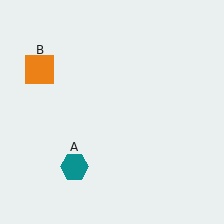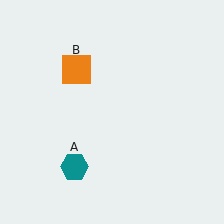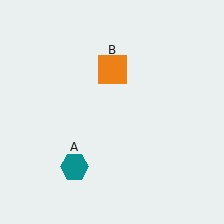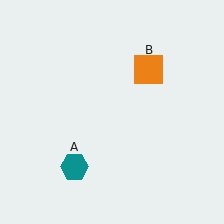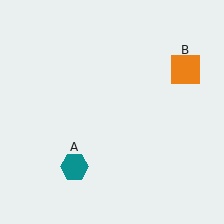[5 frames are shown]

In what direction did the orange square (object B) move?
The orange square (object B) moved right.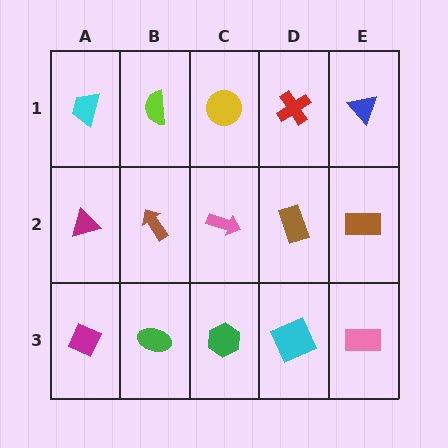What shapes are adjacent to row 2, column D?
A red cross (row 1, column D), a cyan square (row 3, column D), a pink arrow (row 2, column C), a brown rectangle (row 2, column E).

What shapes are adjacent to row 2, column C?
A yellow circle (row 1, column C), a green hexagon (row 3, column C), a brown arrow (row 2, column B), a brown rectangle (row 2, column D).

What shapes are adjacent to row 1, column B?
A brown arrow (row 2, column B), a cyan trapezoid (row 1, column A), a yellow circle (row 1, column C).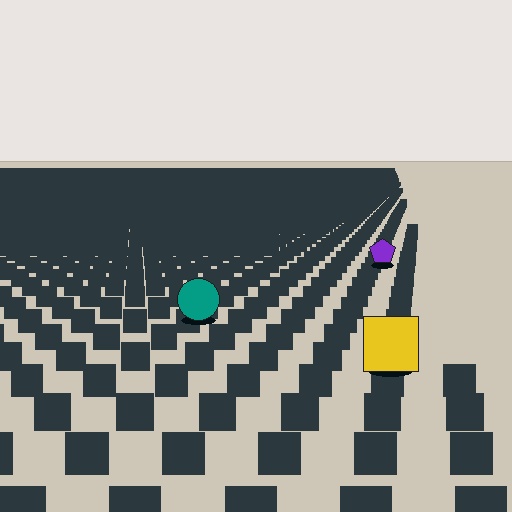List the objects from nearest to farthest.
From nearest to farthest: the yellow square, the teal circle, the purple pentagon.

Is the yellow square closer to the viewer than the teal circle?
Yes. The yellow square is closer — you can tell from the texture gradient: the ground texture is coarser near it.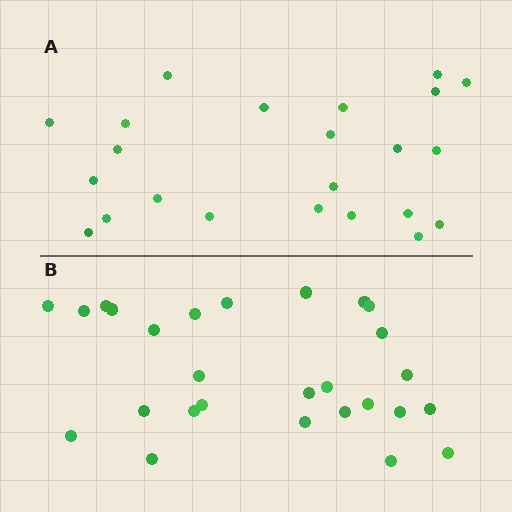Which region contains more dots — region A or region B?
Region B (the bottom region) has more dots.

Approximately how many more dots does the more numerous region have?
Region B has about 4 more dots than region A.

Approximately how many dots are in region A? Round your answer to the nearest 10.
About 20 dots. (The exact count is 23, which rounds to 20.)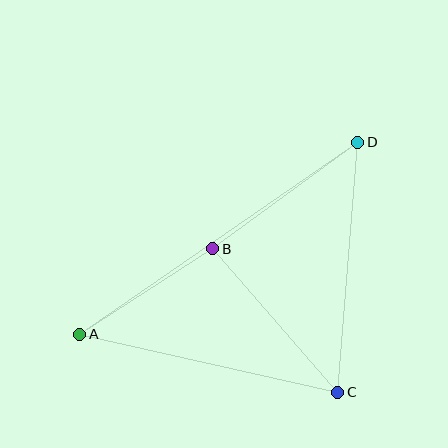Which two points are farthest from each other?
Points A and D are farthest from each other.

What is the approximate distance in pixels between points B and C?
The distance between B and C is approximately 190 pixels.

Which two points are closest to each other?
Points A and B are closest to each other.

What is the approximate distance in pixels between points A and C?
The distance between A and C is approximately 264 pixels.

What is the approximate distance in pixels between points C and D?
The distance between C and D is approximately 251 pixels.